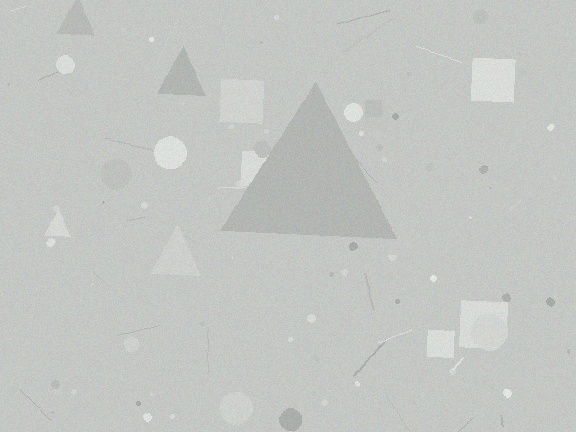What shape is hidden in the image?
A triangle is hidden in the image.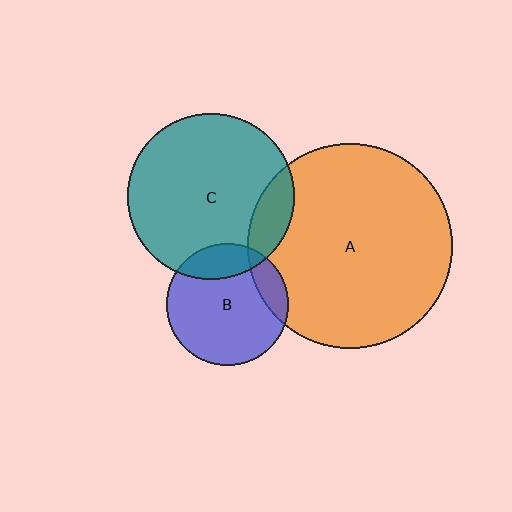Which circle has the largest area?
Circle A (orange).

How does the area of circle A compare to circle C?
Approximately 1.5 times.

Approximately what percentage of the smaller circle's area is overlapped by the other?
Approximately 15%.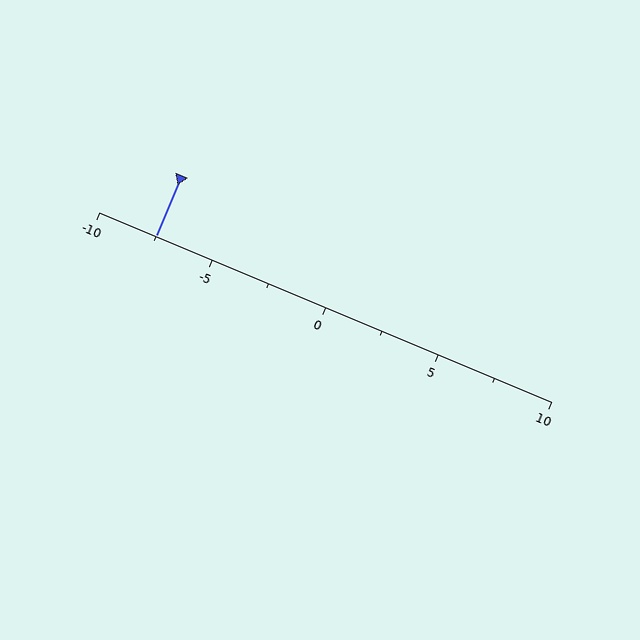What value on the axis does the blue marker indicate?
The marker indicates approximately -7.5.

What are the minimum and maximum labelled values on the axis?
The axis runs from -10 to 10.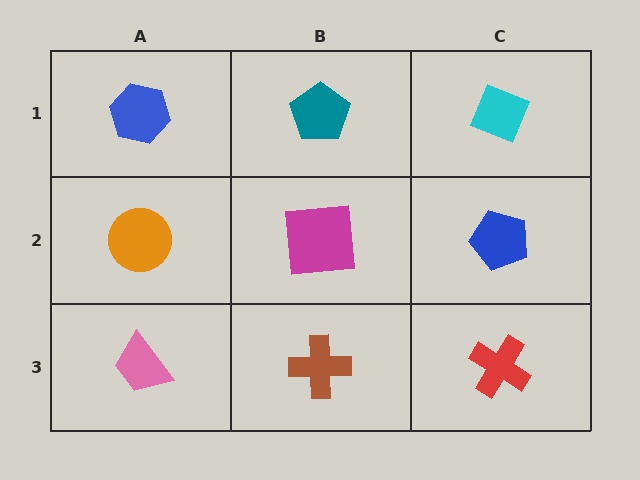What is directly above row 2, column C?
A cyan diamond.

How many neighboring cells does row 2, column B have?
4.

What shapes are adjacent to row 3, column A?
An orange circle (row 2, column A), a brown cross (row 3, column B).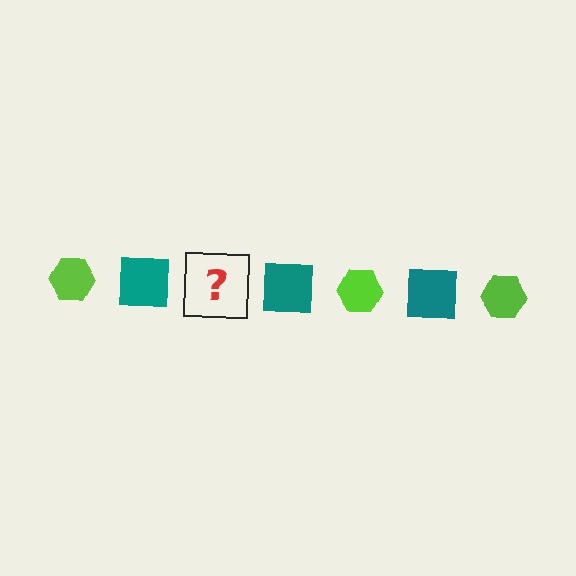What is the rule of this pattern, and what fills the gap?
The rule is that the pattern alternates between lime hexagon and teal square. The gap should be filled with a lime hexagon.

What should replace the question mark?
The question mark should be replaced with a lime hexagon.